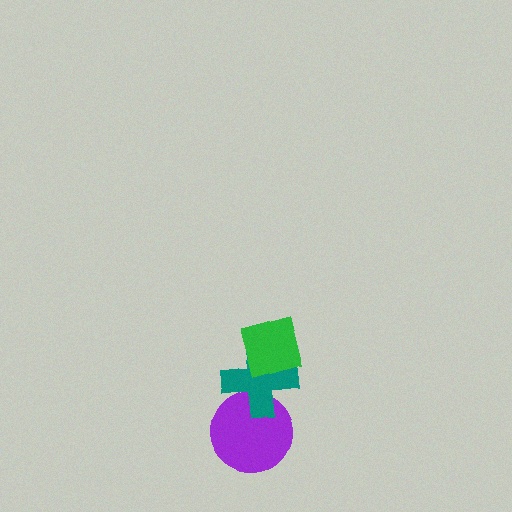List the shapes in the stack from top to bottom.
From top to bottom: the green square, the teal cross, the purple circle.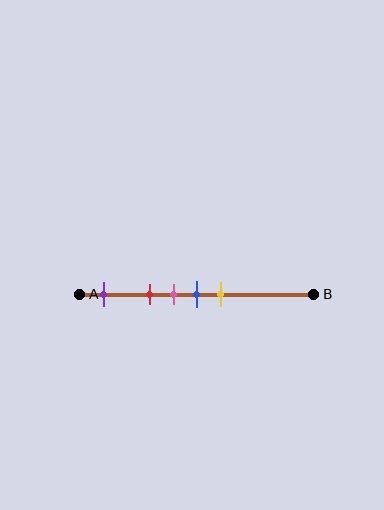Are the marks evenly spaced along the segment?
No, the marks are not evenly spaced.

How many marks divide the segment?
There are 5 marks dividing the segment.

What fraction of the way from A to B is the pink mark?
The pink mark is approximately 40% (0.4) of the way from A to B.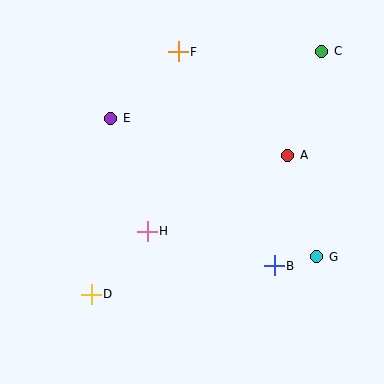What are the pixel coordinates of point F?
Point F is at (178, 52).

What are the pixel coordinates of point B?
Point B is at (274, 266).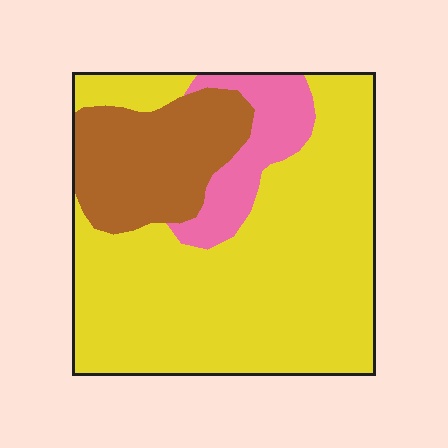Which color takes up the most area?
Yellow, at roughly 70%.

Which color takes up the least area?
Pink, at roughly 10%.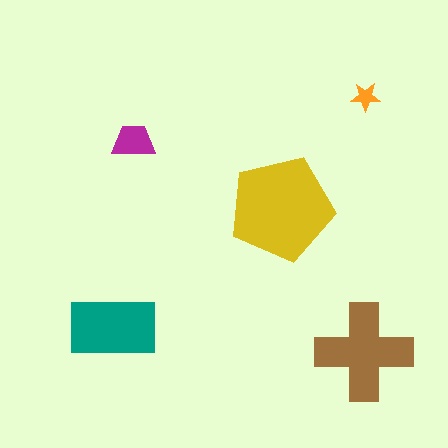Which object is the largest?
The yellow pentagon.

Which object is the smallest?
The orange star.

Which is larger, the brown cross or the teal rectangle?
The brown cross.